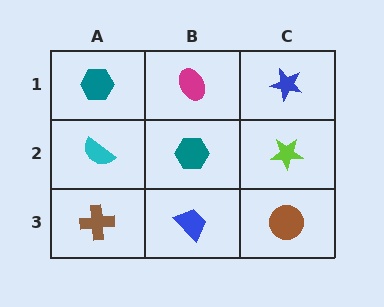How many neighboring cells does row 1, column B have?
3.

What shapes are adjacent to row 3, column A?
A cyan semicircle (row 2, column A), a blue trapezoid (row 3, column B).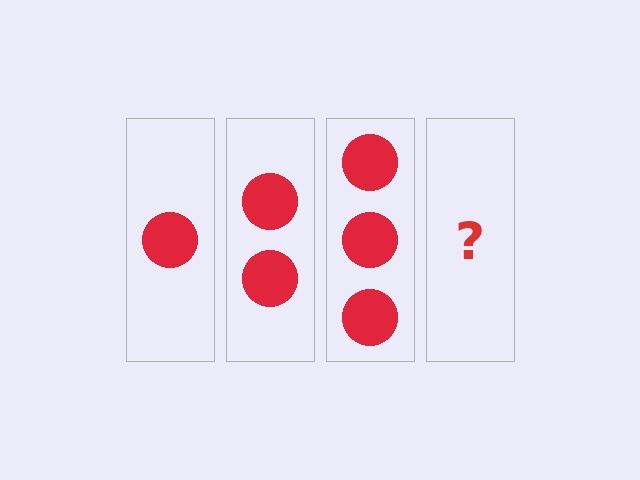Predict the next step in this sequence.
The next step is 4 circles.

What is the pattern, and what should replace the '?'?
The pattern is that each step adds one more circle. The '?' should be 4 circles.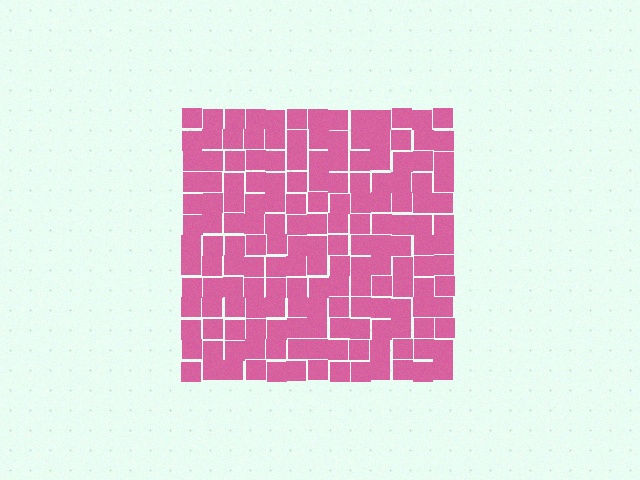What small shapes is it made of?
It is made of small squares.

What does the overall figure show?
The overall figure shows a square.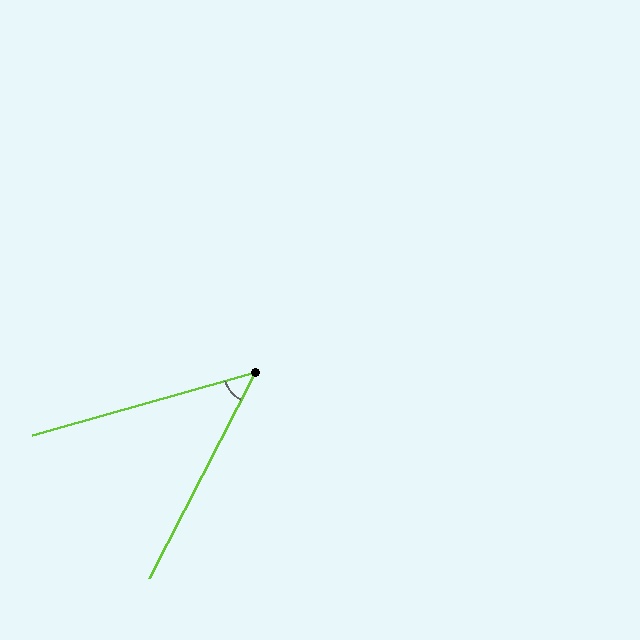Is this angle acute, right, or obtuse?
It is acute.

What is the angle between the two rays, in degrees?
Approximately 47 degrees.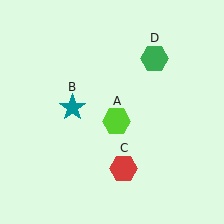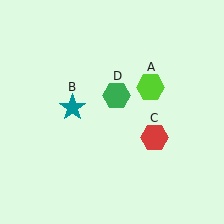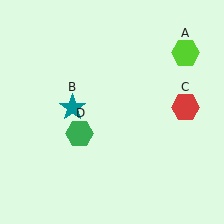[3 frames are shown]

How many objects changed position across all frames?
3 objects changed position: lime hexagon (object A), red hexagon (object C), green hexagon (object D).